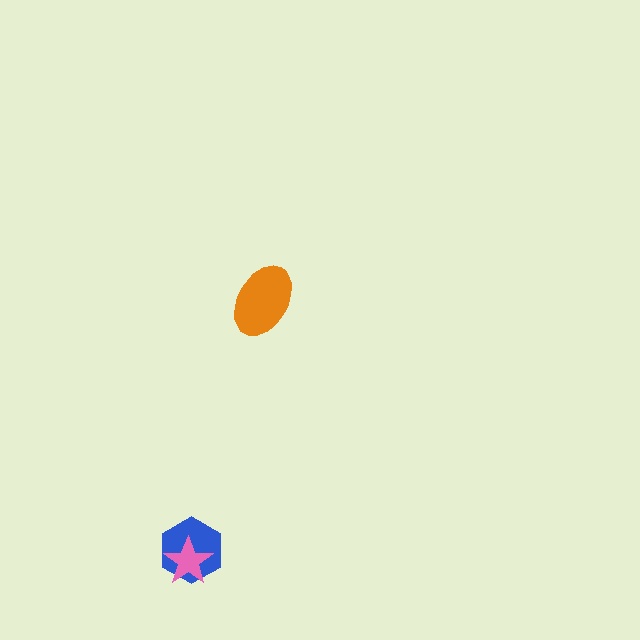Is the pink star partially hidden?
No, no other shape covers it.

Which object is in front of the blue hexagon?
The pink star is in front of the blue hexagon.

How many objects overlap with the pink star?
1 object overlaps with the pink star.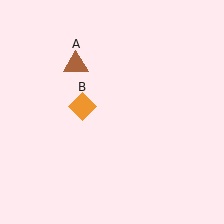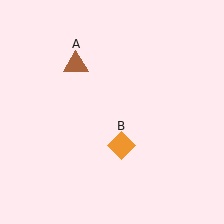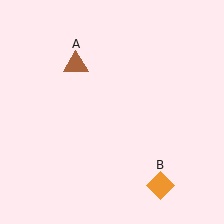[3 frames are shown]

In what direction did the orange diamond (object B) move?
The orange diamond (object B) moved down and to the right.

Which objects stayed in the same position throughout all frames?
Brown triangle (object A) remained stationary.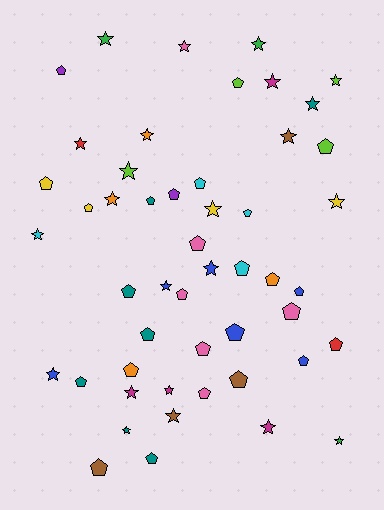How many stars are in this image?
There are 23 stars.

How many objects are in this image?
There are 50 objects.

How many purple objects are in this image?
There are 2 purple objects.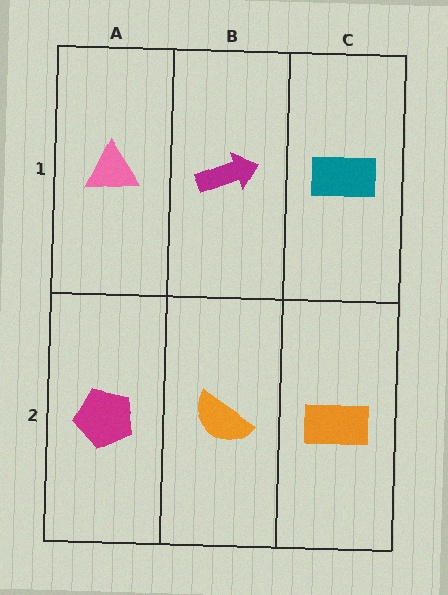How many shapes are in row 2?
3 shapes.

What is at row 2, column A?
A magenta pentagon.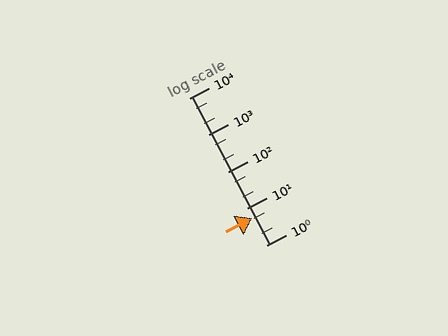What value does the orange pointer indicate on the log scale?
The pointer indicates approximately 5.3.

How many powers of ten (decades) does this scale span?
The scale spans 4 decades, from 1 to 10000.